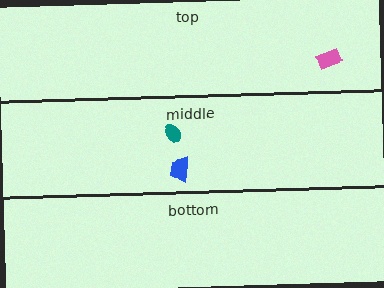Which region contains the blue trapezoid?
The middle region.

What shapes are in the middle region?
The teal ellipse, the blue trapezoid.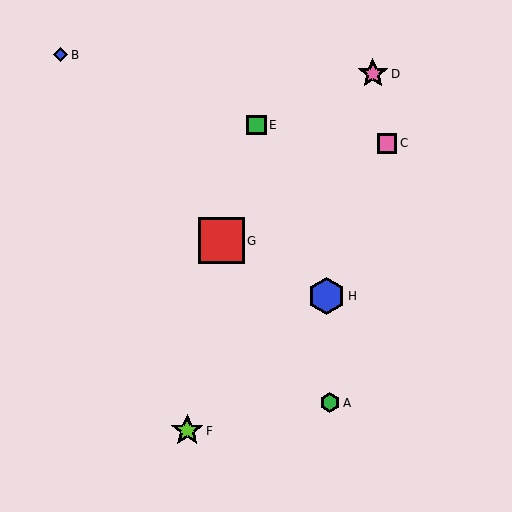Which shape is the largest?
The red square (labeled G) is the largest.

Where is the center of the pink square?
The center of the pink square is at (387, 143).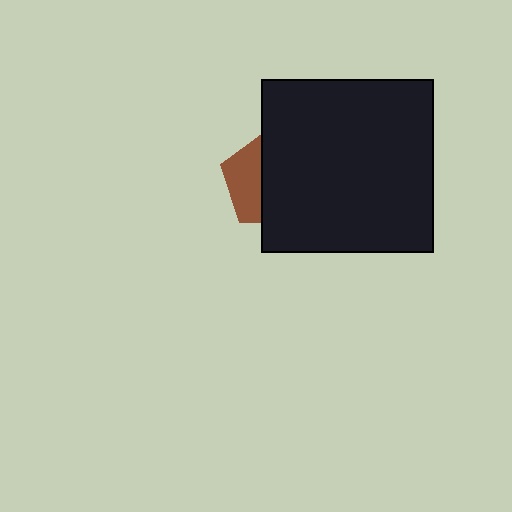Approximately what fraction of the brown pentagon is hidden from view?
Roughly 62% of the brown pentagon is hidden behind the black square.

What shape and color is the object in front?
The object in front is a black square.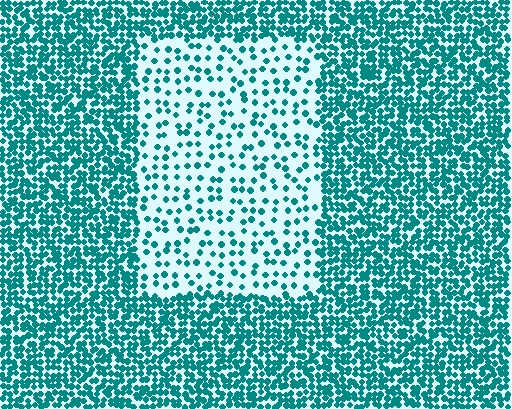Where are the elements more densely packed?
The elements are more densely packed outside the rectangle boundary.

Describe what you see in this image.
The image contains small teal elements arranged at two different densities. A rectangle-shaped region is visible where the elements are less densely packed than the surrounding area.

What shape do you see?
I see a rectangle.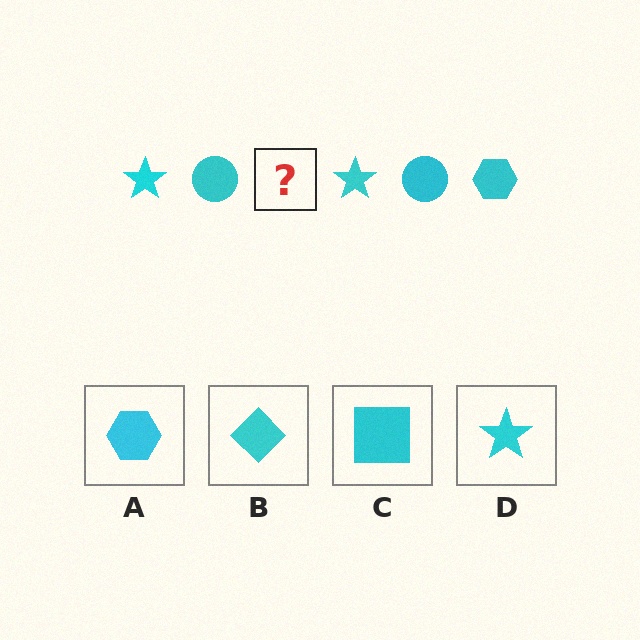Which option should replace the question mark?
Option A.